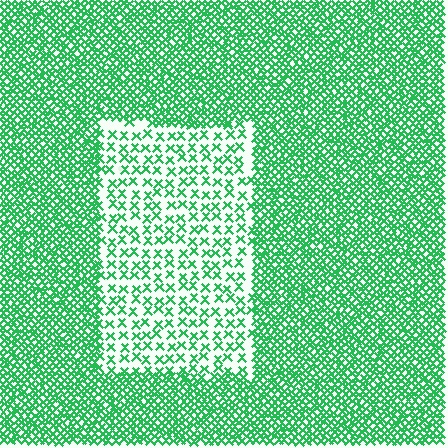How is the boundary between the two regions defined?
The boundary is defined by a change in element density (approximately 2.8x ratio). All elements are the same color, size, and shape.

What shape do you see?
I see a rectangle.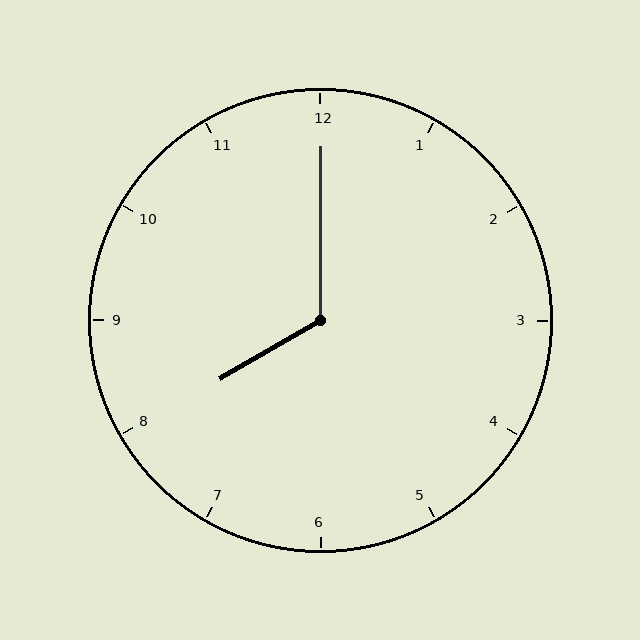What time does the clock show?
8:00.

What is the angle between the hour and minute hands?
Approximately 120 degrees.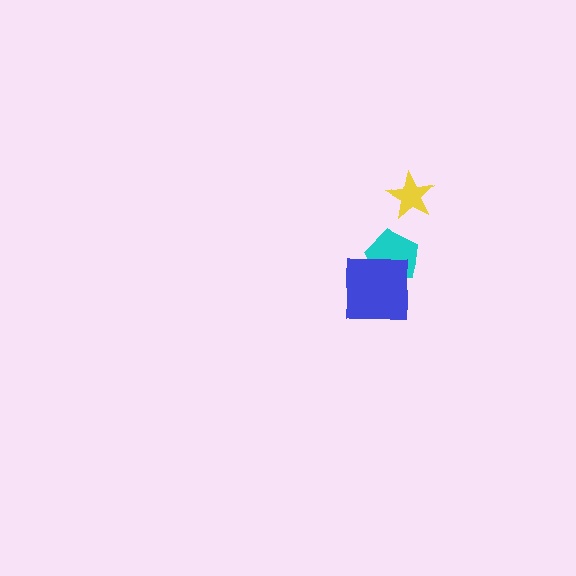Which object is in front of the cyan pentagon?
The blue square is in front of the cyan pentagon.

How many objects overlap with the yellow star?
0 objects overlap with the yellow star.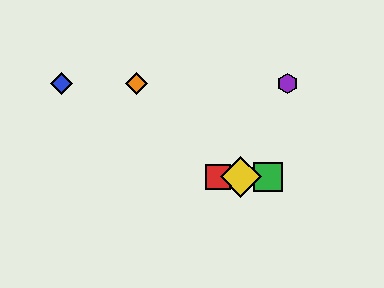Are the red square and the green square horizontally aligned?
Yes, both are at y≈177.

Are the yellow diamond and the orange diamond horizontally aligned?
No, the yellow diamond is at y≈177 and the orange diamond is at y≈83.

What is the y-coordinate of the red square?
The red square is at y≈177.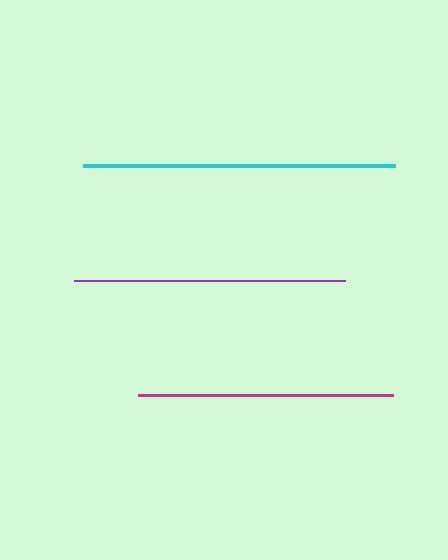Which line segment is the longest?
The cyan line is the longest at approximately 312 pixels.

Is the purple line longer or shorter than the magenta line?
The purple line is longer than the magenta line.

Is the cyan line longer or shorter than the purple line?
The cyan line is longer than the purple line.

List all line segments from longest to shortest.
From longest to shortest: cyan, purple, magenta.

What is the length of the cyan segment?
The cyan segment is approximately 312 pixels long.